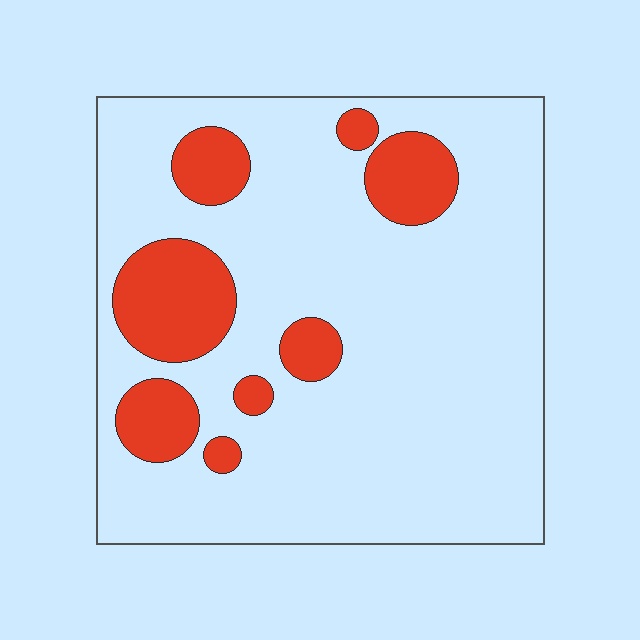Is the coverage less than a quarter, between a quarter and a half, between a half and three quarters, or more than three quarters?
Less than a quarter.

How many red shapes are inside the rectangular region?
8.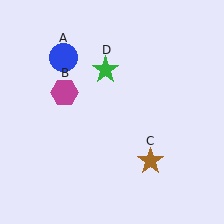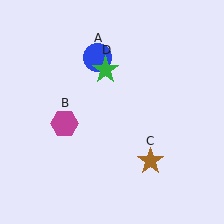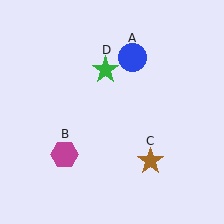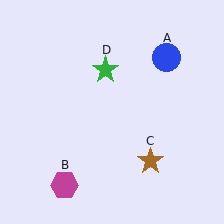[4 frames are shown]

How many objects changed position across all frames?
2 objects changed position: blue circle (object A), magenta hexagon (object B).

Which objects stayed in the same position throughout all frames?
Brown star (object C) and green star (object D) remained stationary.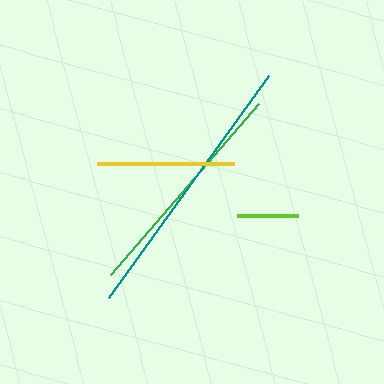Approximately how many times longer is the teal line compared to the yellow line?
The teal line is approximately 2.0 times the length of the yellow line.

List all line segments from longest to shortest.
From longest to shortest: teal, green, yellow, lime.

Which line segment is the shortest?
The lime line is the shortest at approximately 60 pixels.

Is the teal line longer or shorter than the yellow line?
The teal line is longer than the yellow line.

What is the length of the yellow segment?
The yellow segment is approximately 137 pixels long.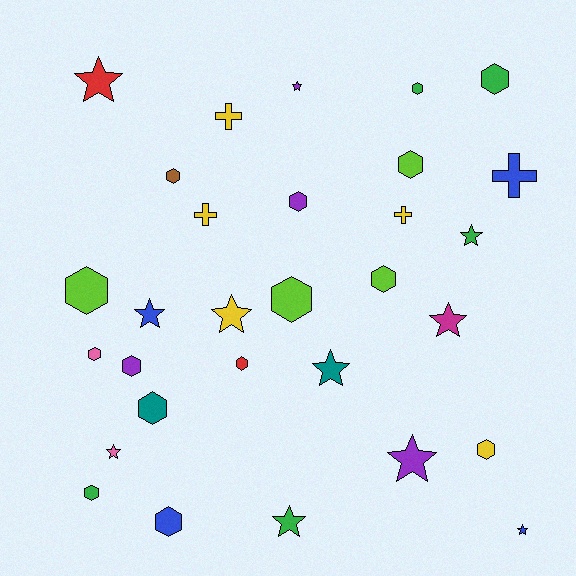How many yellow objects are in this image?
There are 5 yellow objects.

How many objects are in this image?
There are 30 objects.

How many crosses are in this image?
There are 4 crosses.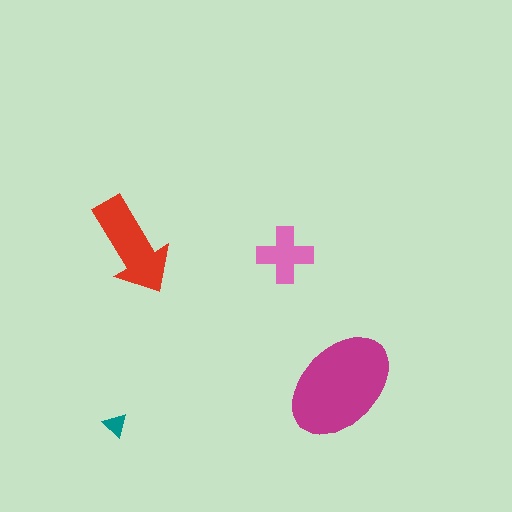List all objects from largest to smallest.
The magenta ellipse, the red arrow, the pink cross, the teal triangle.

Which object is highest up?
The red arrow is topmost.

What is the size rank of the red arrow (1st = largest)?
2nd.